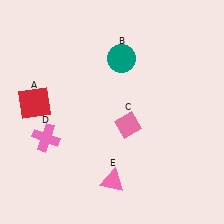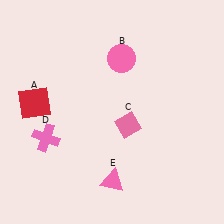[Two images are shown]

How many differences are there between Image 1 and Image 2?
There is 1 difference between the two images.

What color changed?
The circle (B) changed from teal in Image 1 to pink in Image 2.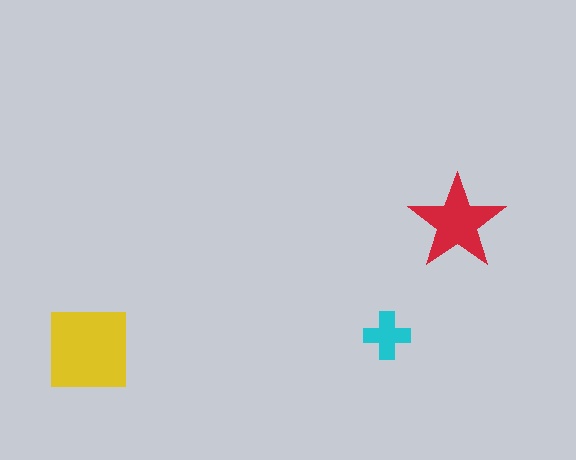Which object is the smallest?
The cyan cross.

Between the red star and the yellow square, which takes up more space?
The yellow square.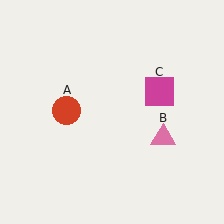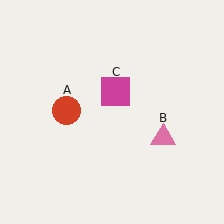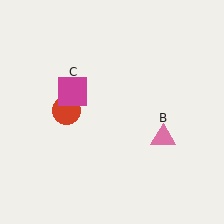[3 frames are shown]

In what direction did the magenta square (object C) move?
The magenta square (object C) moved left.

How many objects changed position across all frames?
1 object changed position: magenta square (object C).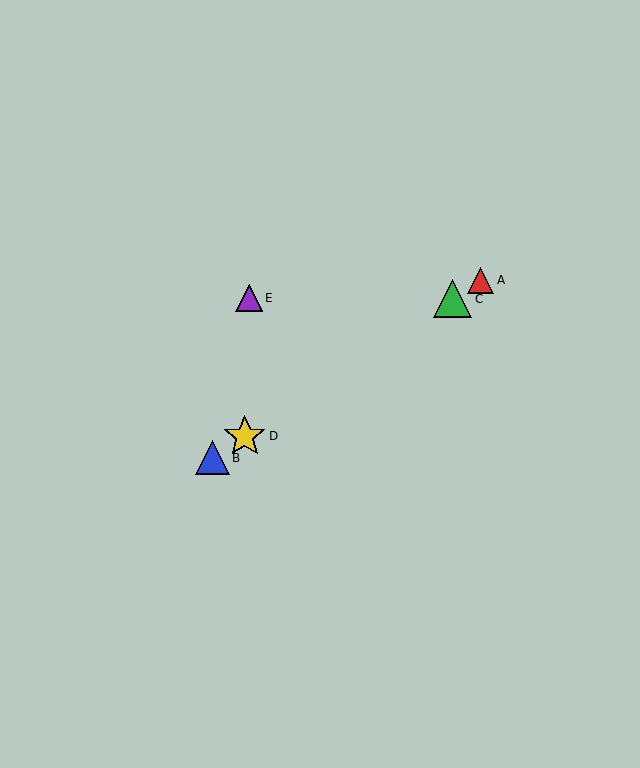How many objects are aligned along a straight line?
4 objects (A, B, C, D) are aligned along a straight line.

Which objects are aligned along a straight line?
Objects A, B, C, D are aligned along a straight line.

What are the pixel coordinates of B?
Object B is at (212, 458).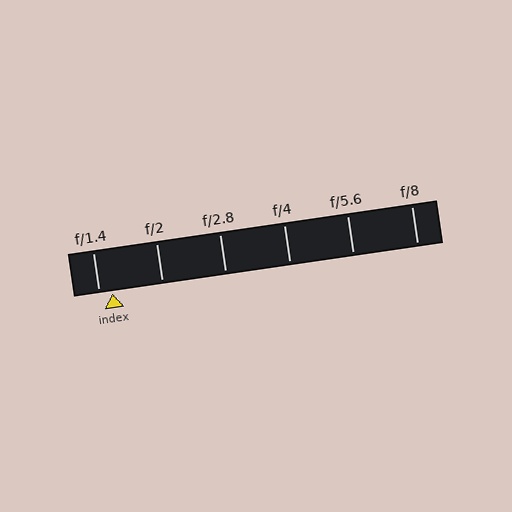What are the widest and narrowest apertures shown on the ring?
The widest aperture shown is f/1.4 and the narrowest is f/8.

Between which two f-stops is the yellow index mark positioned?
The index mark is between f/1.4 and f/2.